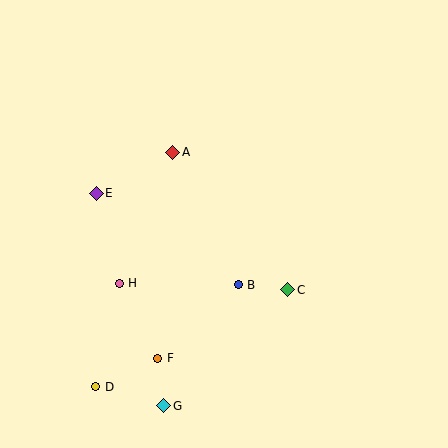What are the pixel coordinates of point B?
Point B is at (238, 285).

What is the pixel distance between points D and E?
The distance between D and E is 193 pixels.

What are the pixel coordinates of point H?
Point H is at (119, 283).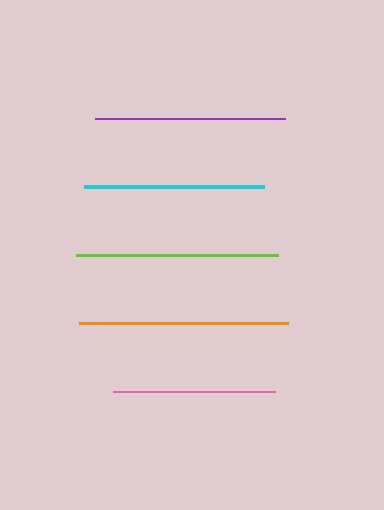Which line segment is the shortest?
The pink line is the shortest at approximately 162 pixels.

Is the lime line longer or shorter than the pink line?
The lime line is longer than the pink line.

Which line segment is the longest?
The orange line is the longest at approximately 209 pixels.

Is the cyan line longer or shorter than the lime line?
The lime line is longer than the cyan line.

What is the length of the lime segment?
The lime segment is approximately 202 pixels long.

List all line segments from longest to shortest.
From longest to shortest: orange, lime, purple, cyan, pink.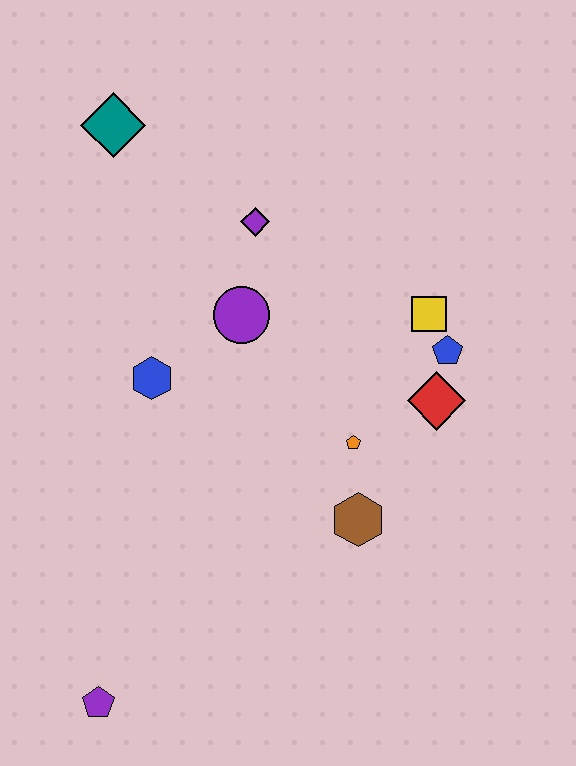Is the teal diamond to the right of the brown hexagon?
No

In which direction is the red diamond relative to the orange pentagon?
The red diamond is to the right of the orange pentagon.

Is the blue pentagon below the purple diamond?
Yes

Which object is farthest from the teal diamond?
The purple pentagon is farthest from the teal diamond.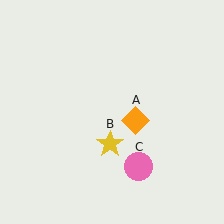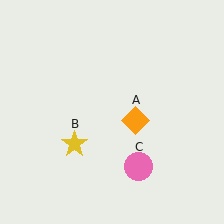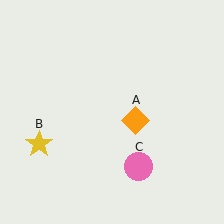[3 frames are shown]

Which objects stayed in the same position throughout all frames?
Orange diamond (object A) and pink circle (object C) remained stationary.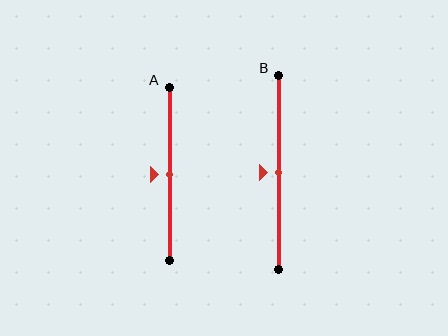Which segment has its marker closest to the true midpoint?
Segment A has its marker closest to the true midpoint.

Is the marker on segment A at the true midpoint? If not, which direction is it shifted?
Yes, the marker on segment A is at the true midpoint.